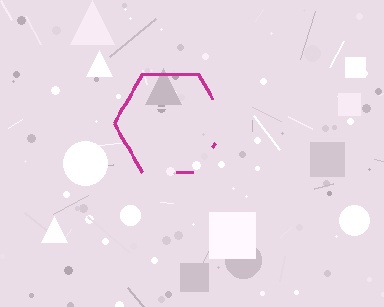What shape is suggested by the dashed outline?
The dashed outline suggests a hexagon.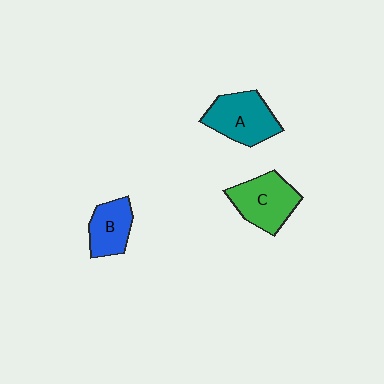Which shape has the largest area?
Shape A (teal).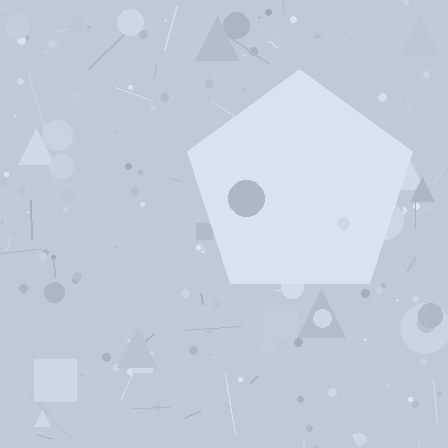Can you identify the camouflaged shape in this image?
The camouflaged shape is a pentagon.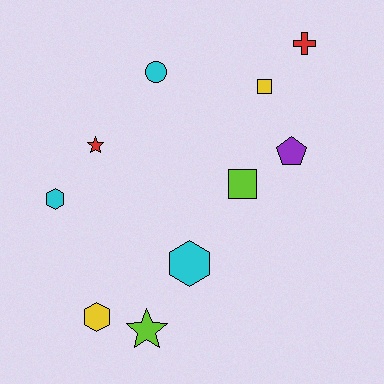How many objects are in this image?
There are 10 objects.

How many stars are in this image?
There are 2 stars.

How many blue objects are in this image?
There are no blue objects.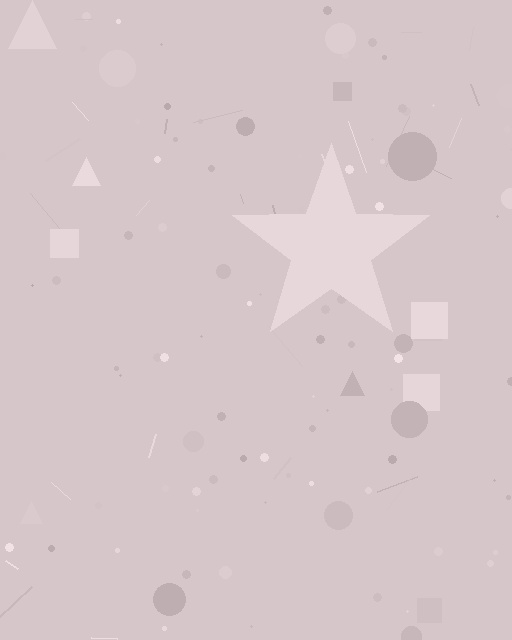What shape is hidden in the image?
A star is hidden in the image.